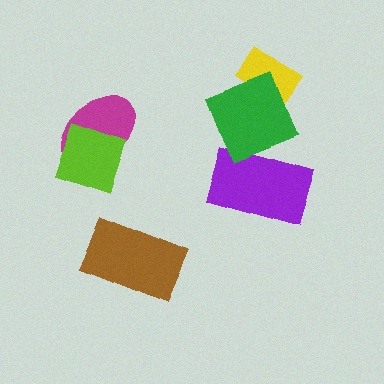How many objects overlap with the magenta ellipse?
1 object overlaps with the magenta ellipse.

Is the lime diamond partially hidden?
No, no other shape covers it.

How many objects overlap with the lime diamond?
1 object overlaps with the lime diamond.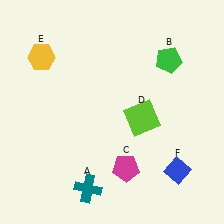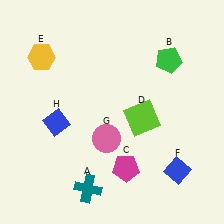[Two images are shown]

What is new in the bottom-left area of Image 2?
A blue diamond (H) was added in the bottom-left area of Image 2.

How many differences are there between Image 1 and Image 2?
There are 2 differences between the two images.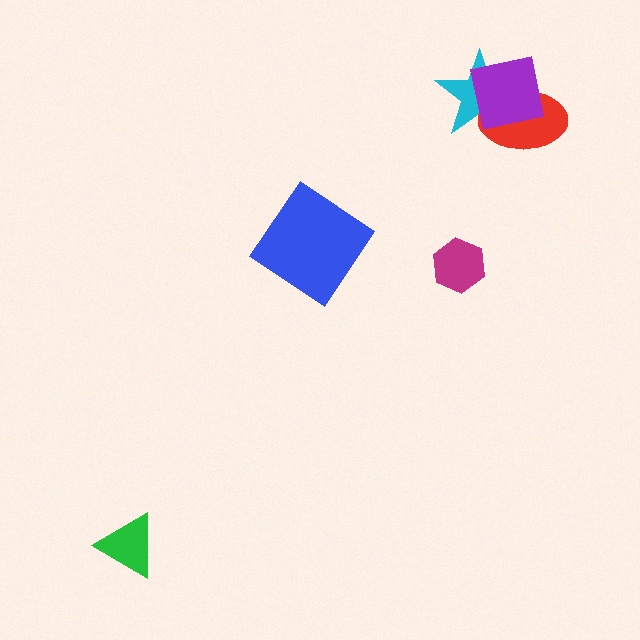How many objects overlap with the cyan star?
2 objects overlap with the cyan star.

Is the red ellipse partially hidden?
Yes, it is partially covered by another shape.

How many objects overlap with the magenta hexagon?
0 objects overlap with the magenta hexagon.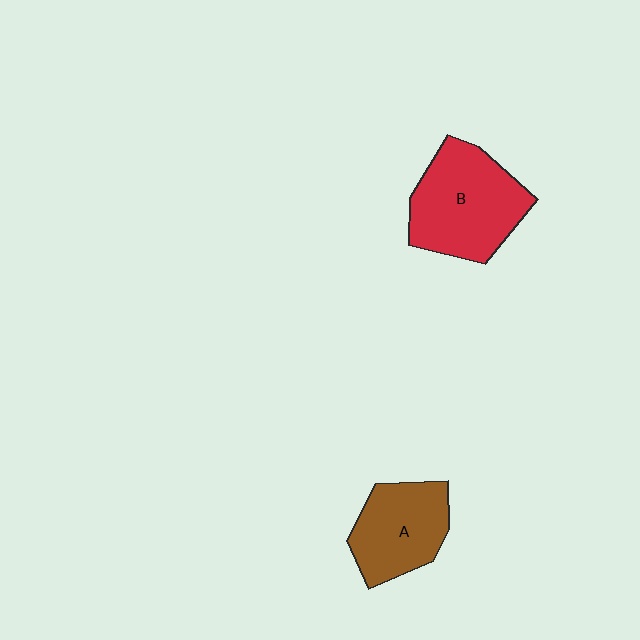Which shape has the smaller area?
Shape A (brown).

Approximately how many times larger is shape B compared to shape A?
Approximately 1.3 times.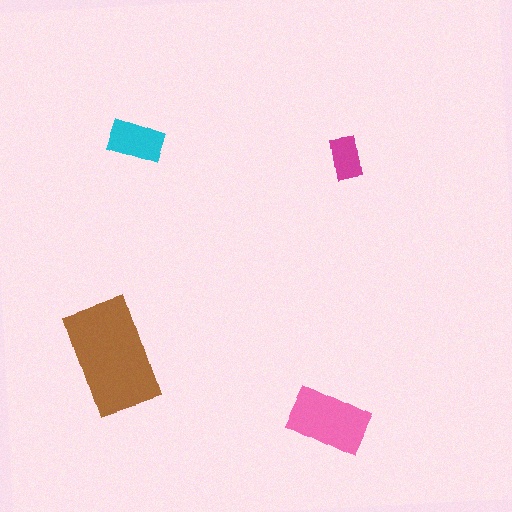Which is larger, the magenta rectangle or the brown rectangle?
The brown one.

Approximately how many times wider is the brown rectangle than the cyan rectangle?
About 2 times wider.